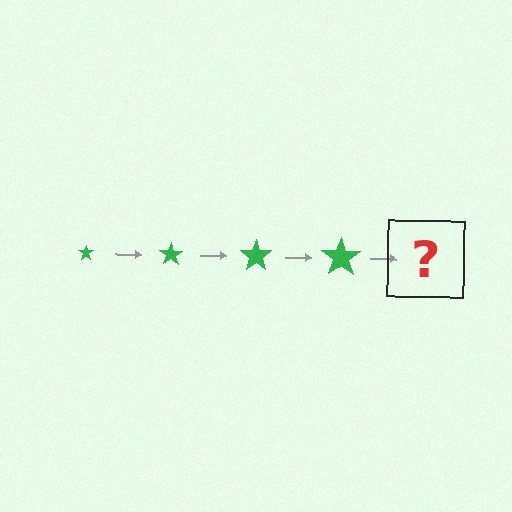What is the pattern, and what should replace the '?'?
The pattern is that the star gets progressively larger each step. The '?' should be a green star, larger than the previous one.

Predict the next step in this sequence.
The next step is a green star, larger than the previous one.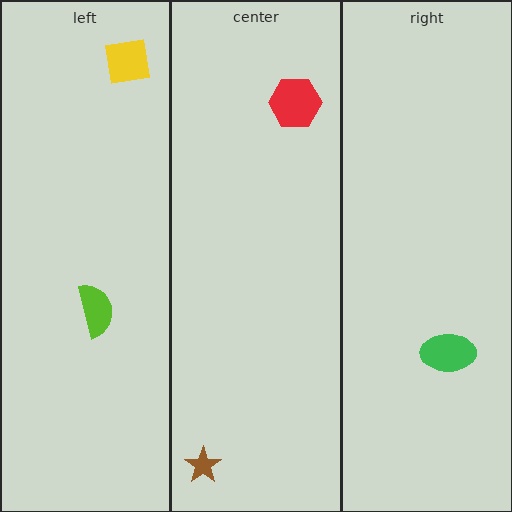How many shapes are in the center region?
2.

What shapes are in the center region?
The red hexagon, the brown star.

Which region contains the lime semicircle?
The left region.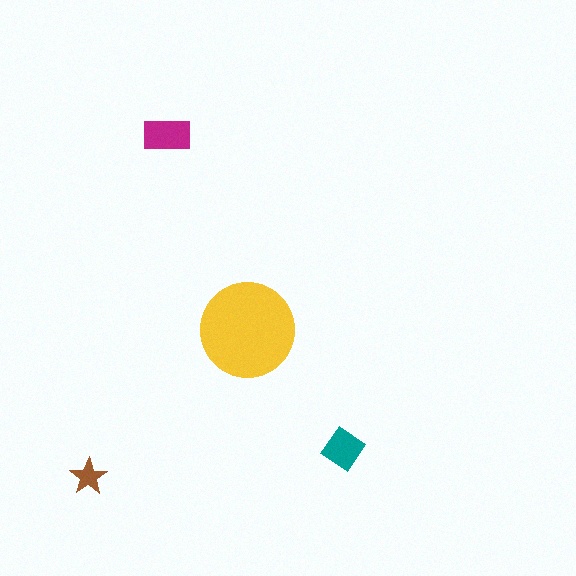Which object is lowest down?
The brown star is bottommost.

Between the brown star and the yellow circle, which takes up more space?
The yellow circle.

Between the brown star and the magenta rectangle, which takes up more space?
The magenta rectangle.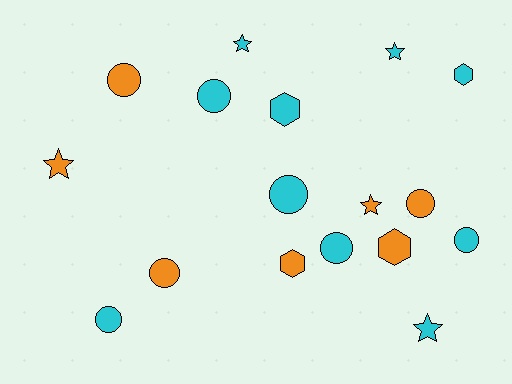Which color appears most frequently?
Cyan, with 10 objects.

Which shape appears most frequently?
Circle, with 8 objects.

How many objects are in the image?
There are 17 objects.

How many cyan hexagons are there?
There are 2 cyan hexagons.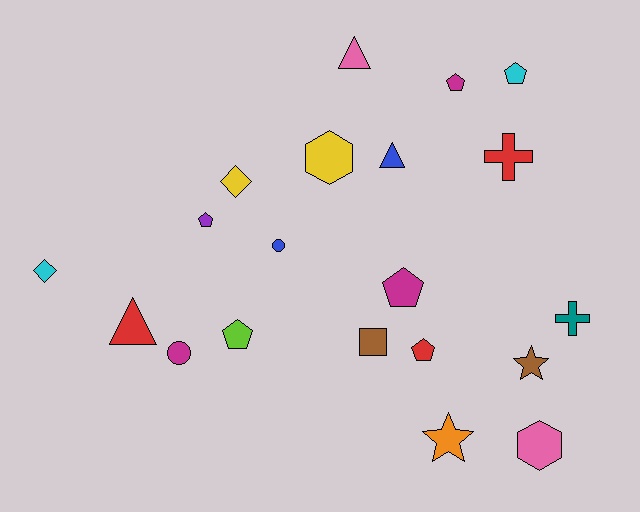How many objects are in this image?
There are 20 objects.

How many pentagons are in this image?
There are 6 pentagons.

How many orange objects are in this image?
There is 1 orange object.